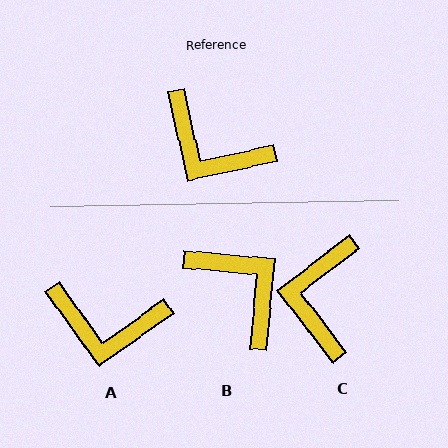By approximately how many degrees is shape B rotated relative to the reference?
Approximately 162 degrees counter-clockwise.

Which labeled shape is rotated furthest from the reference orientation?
B, about 162 degrees away.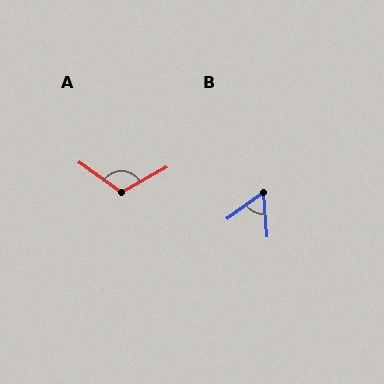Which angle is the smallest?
B, at approximately 58 degrees.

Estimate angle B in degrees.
Approximately 58 degrees.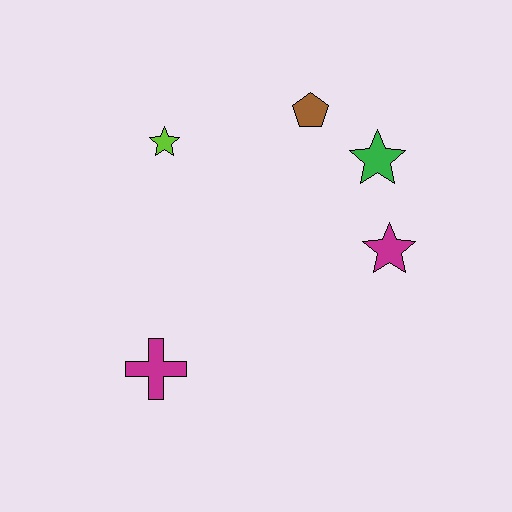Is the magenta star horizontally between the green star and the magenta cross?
No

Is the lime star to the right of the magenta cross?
Yes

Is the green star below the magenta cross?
No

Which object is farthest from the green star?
The magenta cross is farthest from the green star.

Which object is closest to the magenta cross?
The lime star is closest to the magenta cross.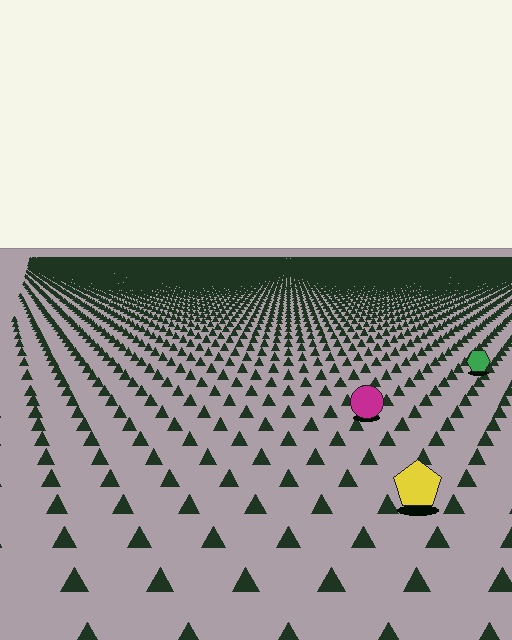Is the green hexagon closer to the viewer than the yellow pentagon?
No. The yellow pentagon is closer — you can tell from the texture gradient: the ground texture is coarser near it.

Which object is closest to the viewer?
The yellow pentagon is closest. The texture marks near it are larger and more spread out.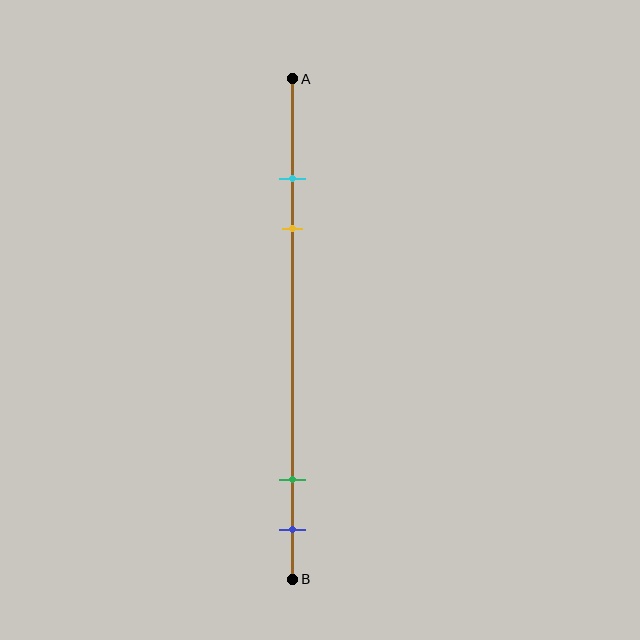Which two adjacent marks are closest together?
The cyan and yellow marks are the closest adjacent pair.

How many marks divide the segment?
There are 4 marks dividing the segment.